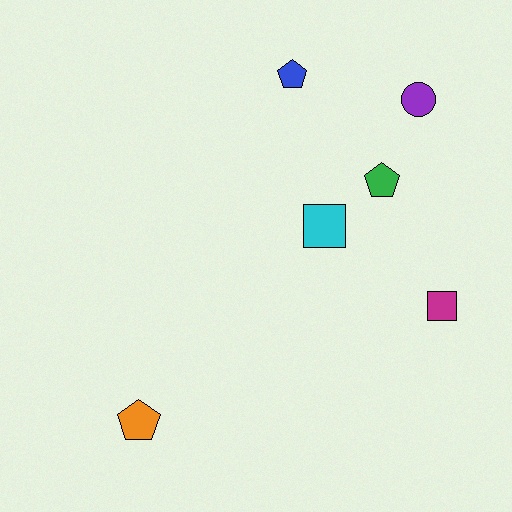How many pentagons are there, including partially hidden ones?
There are 3 pentagons.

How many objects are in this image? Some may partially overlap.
There are 6 objects.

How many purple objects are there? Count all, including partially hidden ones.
There is 1 purple object.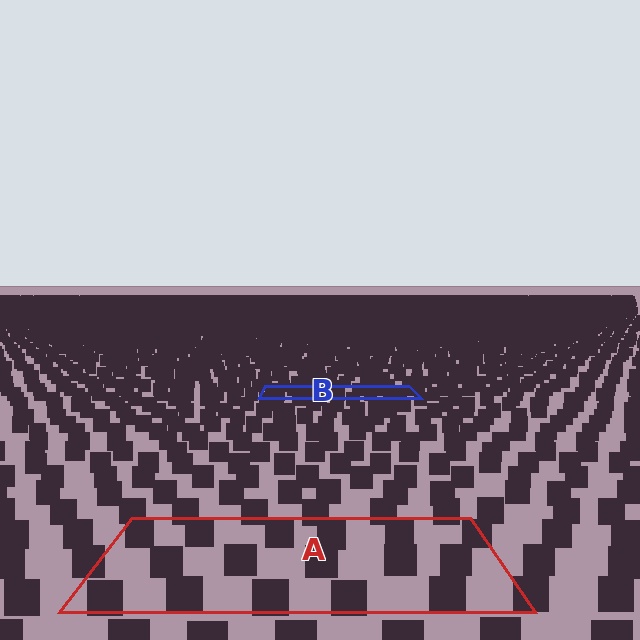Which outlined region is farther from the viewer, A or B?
Region B is farther from the viewer — the texture elements inside it appear smaller and more densely packed.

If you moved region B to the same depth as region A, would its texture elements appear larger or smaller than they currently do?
They would appear larger. At a closer depth, the same texture elements are projected at a bigger on-screen size.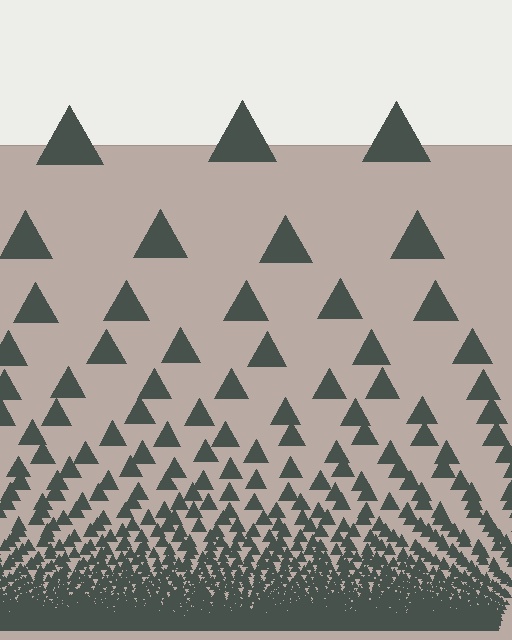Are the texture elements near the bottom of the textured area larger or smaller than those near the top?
Smaller. The gradient is inverted — elements near the bottom are smaller and denser.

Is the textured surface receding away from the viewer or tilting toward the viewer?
The surface appears to tilt toward the viewer. Texture elements get larger and sparser toward the top.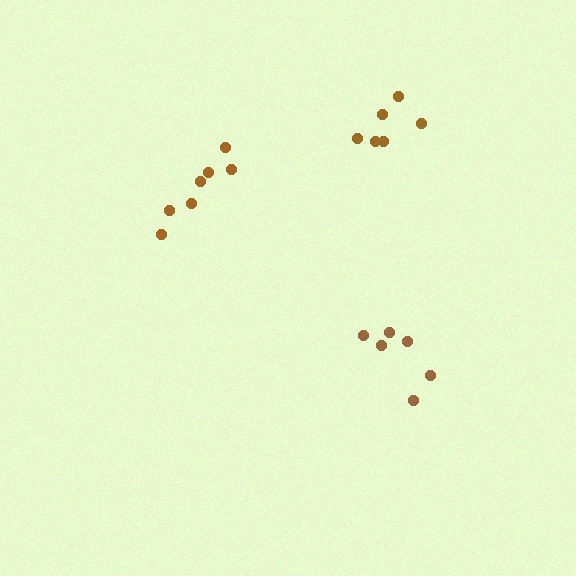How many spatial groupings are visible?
There are 3 spatial groupings.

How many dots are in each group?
Group 1: 7 dots, Group 2: 6 dots, Group 3: 6 dots (19 total).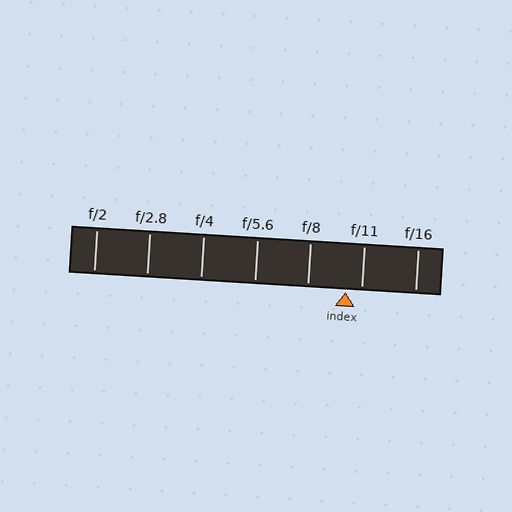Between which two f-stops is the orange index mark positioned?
The index mark is between f/8 and f/11.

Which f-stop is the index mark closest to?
The index mark is closest to f/11.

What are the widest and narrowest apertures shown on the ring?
The widest aperture shown is f/2 and the narrowest is f/16.